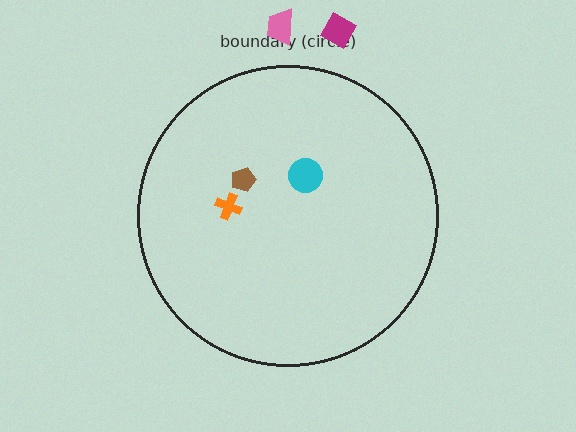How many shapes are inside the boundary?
3 inside, 2 outside.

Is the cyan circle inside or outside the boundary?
Inside.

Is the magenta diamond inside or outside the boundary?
Outside.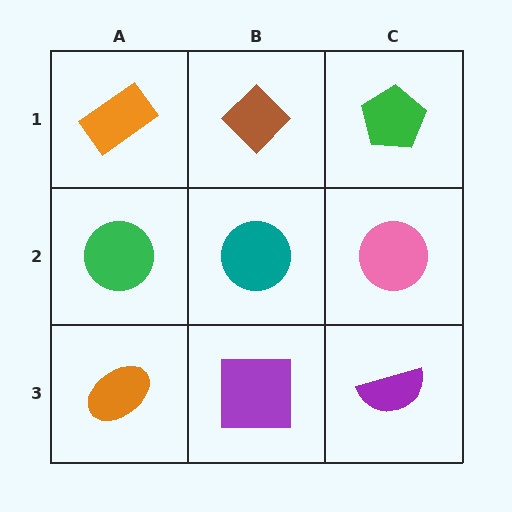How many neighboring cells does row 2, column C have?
3.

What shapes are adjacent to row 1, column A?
A green circle (row 2, column A), a brown diamond (row 1, column B).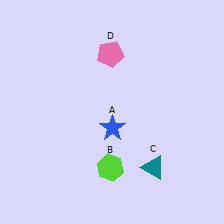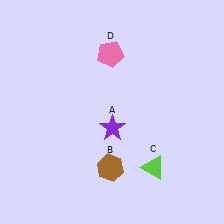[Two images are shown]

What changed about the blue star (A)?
In Image 1, A is blue. In Image 2, it changed to purple.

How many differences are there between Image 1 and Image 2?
There are 3 differences between the two images.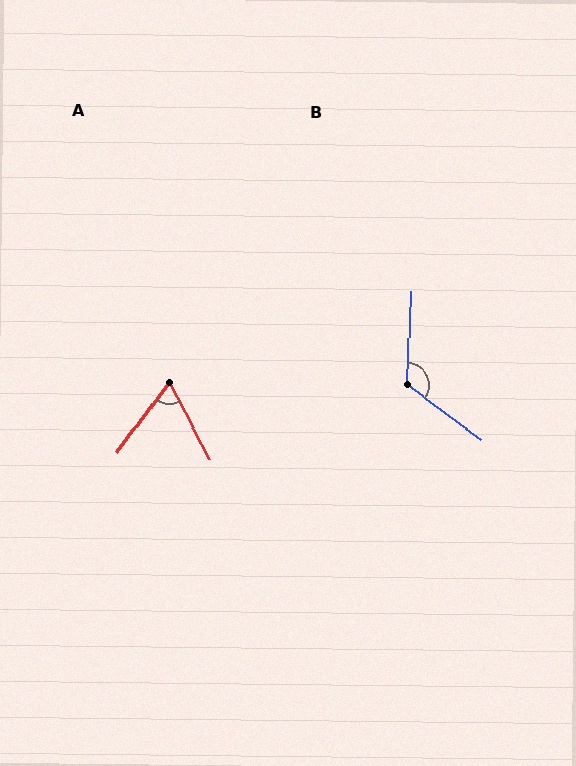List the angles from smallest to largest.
A (64°), B (124°).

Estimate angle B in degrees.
Approximately 124 degrees.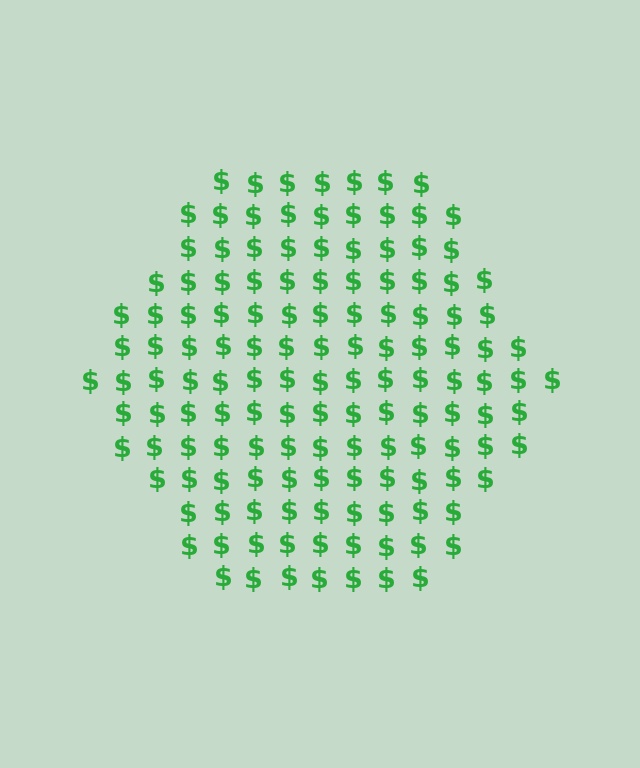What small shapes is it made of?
It is made of small dollar signs.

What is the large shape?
The large shape is a hexagon.